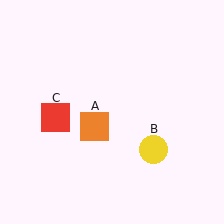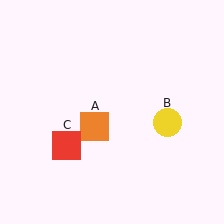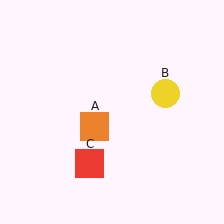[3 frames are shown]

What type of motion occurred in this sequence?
The yellow circle (object B), red square (object C) rotated counterclockwise around the center of the scene.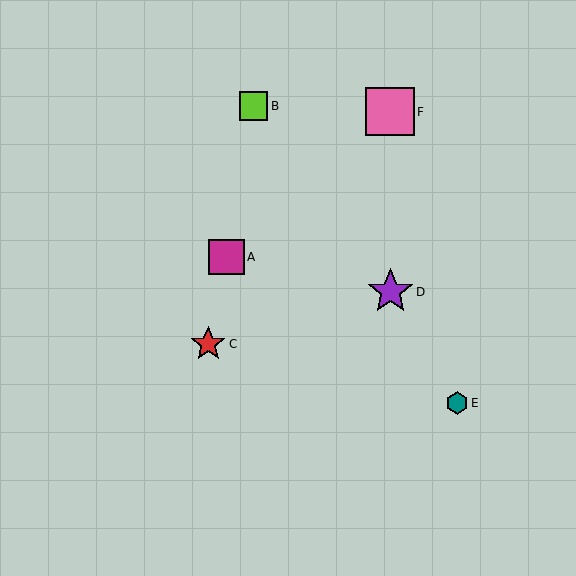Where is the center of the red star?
The center of the red star is at (208, 344).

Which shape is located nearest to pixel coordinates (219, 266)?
The magenta square (labeled A) at (227, 257) is nearest to that location.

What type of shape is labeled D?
Shape D is a purple star.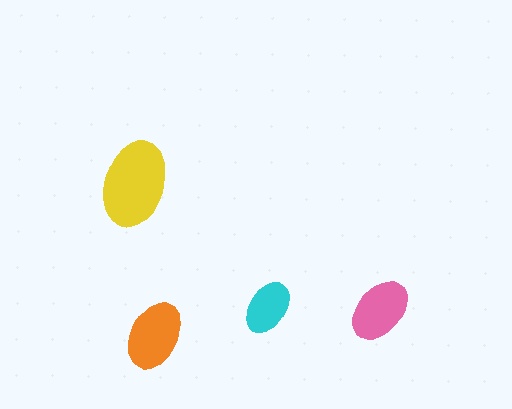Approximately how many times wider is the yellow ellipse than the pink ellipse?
About 1.5 times wider.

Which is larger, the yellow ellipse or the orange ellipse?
The yellow one.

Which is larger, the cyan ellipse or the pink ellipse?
The pink one.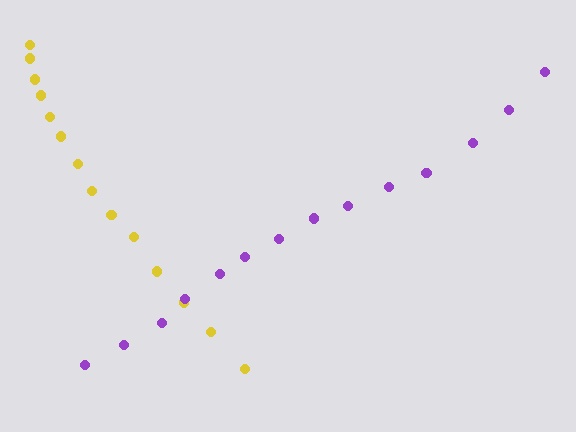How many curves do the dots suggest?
There are 2 distinct paths.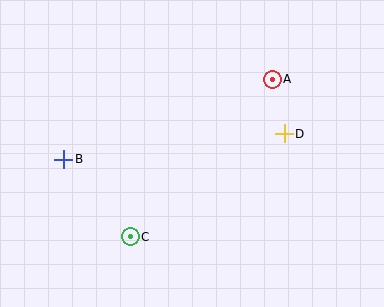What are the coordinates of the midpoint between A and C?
The midpoint between A and C is at (201, 158).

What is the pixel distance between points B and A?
The distance between B and A is 223 pixels.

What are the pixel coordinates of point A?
Point A is at (272, 79).